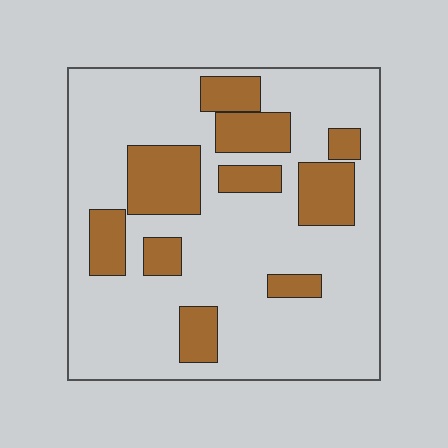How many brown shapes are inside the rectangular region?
10.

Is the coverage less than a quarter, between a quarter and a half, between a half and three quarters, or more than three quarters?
Less than a quarter.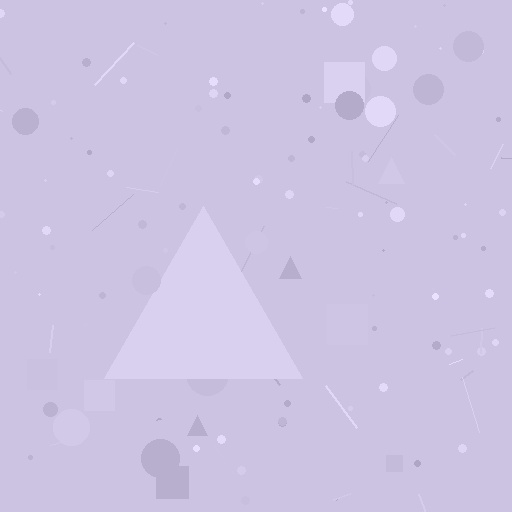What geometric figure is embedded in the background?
A triangle is embedded in the background.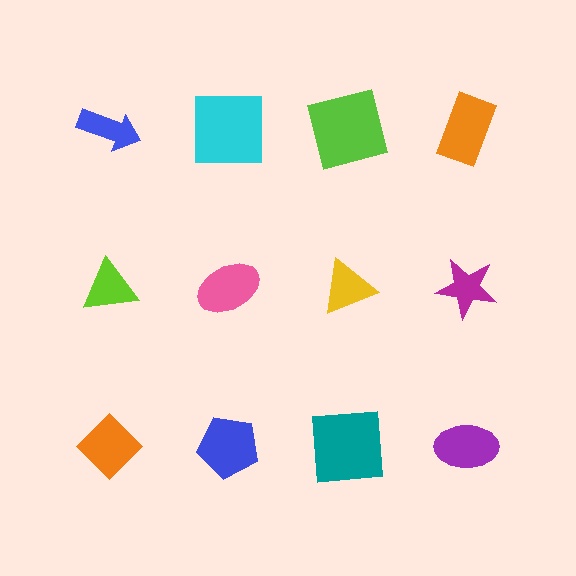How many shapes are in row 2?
4 shapes.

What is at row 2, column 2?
A pink ellipse.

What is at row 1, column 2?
A cyan square.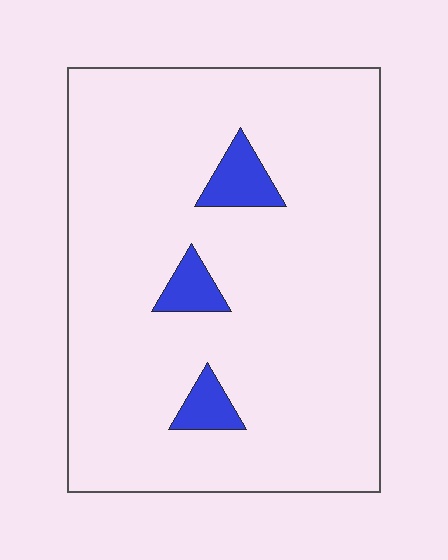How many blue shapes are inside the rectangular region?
3.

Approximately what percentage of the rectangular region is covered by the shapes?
Approximately 5%.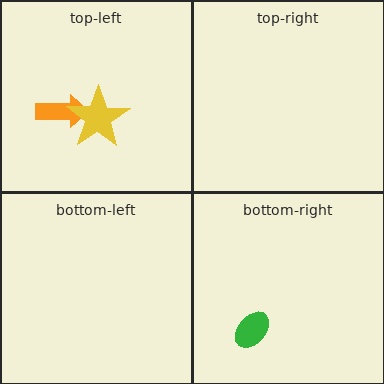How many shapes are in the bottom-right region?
1.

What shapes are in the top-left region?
The orange arrow, the yellow star.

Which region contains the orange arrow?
The top-left region.